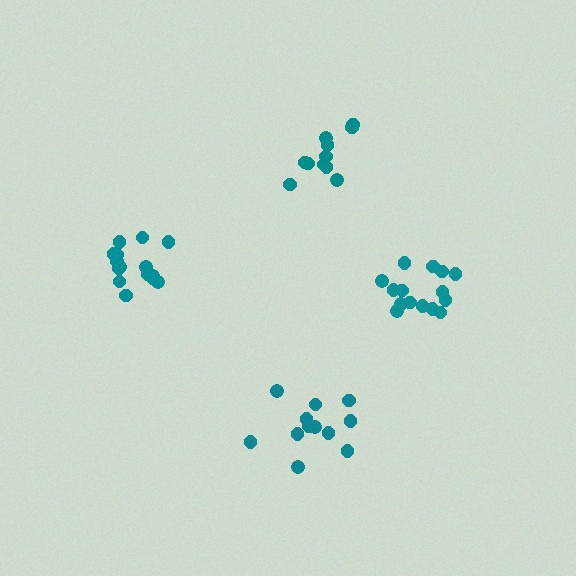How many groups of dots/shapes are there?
There are 4 groups.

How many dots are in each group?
Group 1: 12 dots, Group 2: 11 dots, Group 3: 15 dots, Group 4: 15 dots (53 total).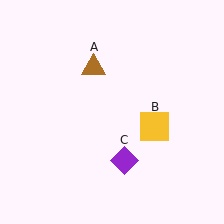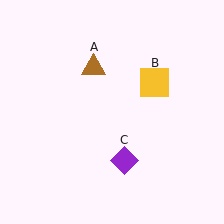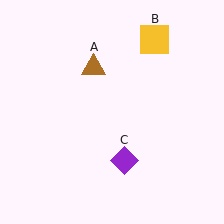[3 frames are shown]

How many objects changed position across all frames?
1 object changed position: yellow square (object B).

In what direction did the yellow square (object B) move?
The yellow square (object B) moved up.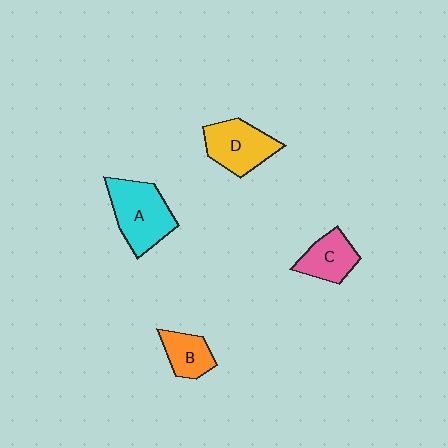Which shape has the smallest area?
Shape B (orange).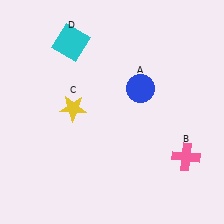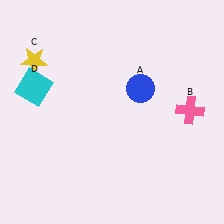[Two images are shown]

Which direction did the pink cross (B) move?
The pink cross (B) moved up.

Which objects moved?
The objects that moved are: the pink cross (B), the yellow star (C), the cyan square (D).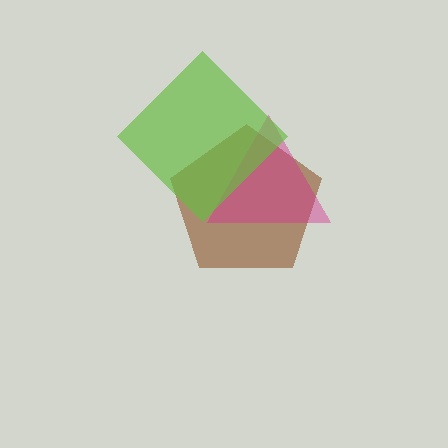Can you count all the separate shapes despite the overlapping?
Yes, there are 3 separate shapes.